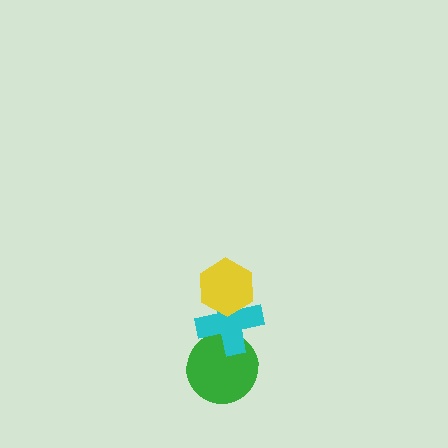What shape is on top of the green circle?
The cyan cross is on top of the green circle.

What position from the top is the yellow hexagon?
The yellow hexagon is 1st from the top.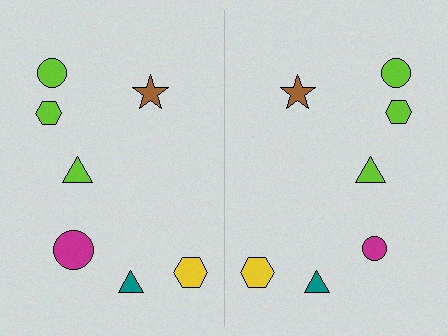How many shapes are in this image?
There are 14 shapes in this image.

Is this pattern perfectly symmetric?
No, the pattern is not perfectly symmetric. The magenta circle on the right side has a different size than its mirror counterpart.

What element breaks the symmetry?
The magenta circle on the right side has a different size than its mirror counterpart.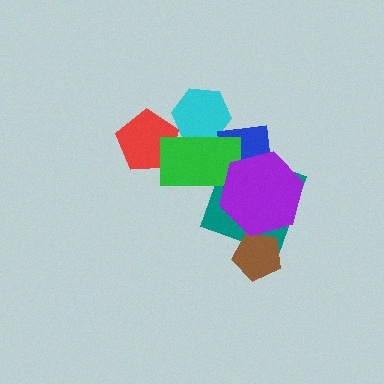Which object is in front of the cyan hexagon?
The green rectangle is in front of the cyan hexagon.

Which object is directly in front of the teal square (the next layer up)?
The brown pentagon is directly in front of the teal square.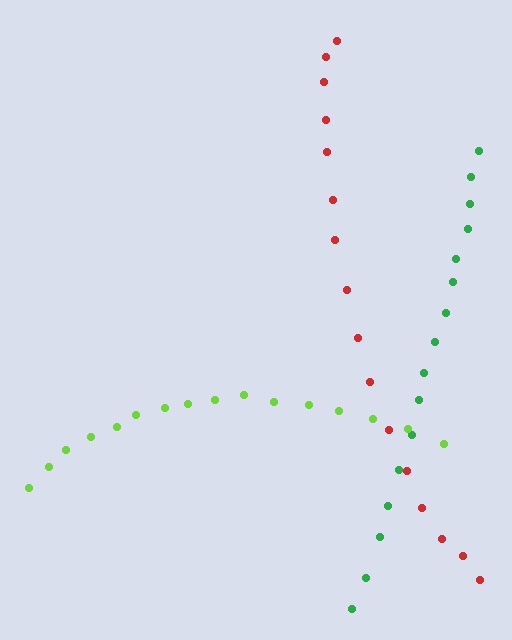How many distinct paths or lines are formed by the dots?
There are 3 distinct paths.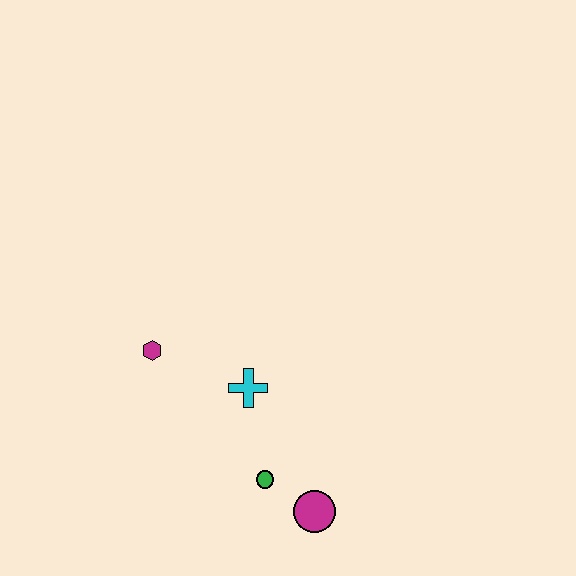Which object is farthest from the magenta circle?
The magenta hexagon is farthest from the magenta circle.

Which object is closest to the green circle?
The magenta circle is closest to the green circle.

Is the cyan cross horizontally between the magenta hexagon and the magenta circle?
Yes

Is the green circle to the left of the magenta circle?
Yes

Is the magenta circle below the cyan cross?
Yes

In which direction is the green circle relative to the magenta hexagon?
The green circle is below the magenta hexagon.